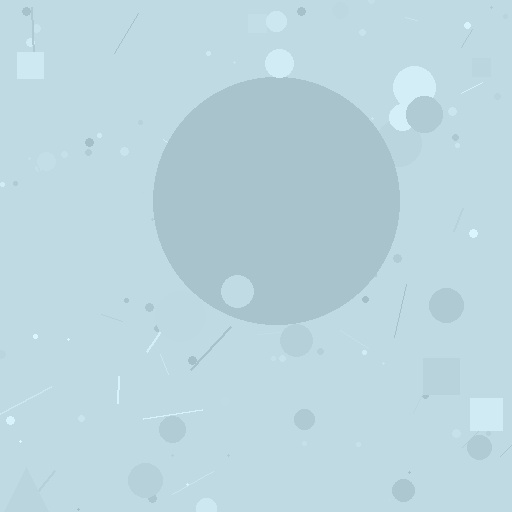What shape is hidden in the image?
A circle is hidden in the image.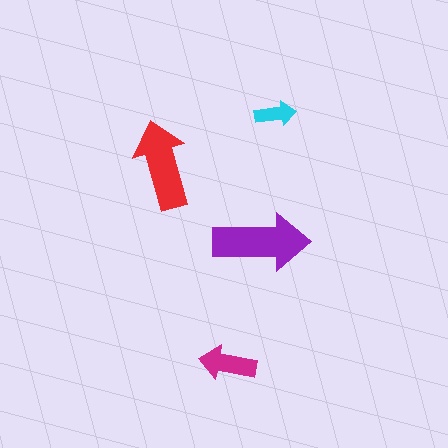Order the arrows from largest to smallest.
the purple one, the red one, the magenta one, the cyan one.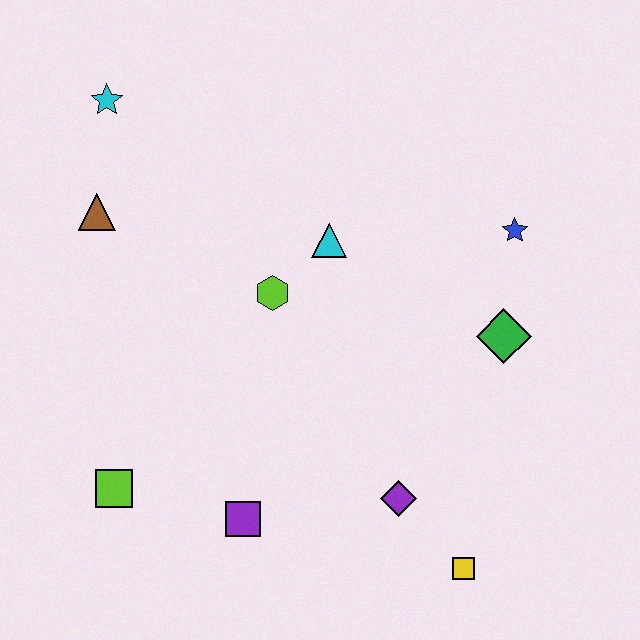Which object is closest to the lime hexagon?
The cyan triangle is closest to the lime hexagon.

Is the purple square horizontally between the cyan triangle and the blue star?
No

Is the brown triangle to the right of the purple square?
No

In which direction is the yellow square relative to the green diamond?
The yellow square is below the green diamond.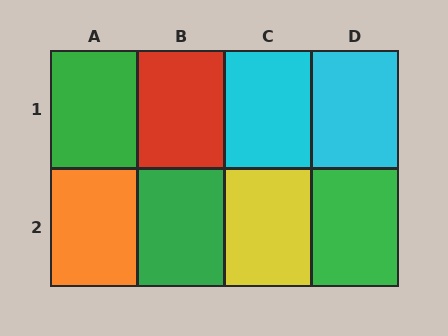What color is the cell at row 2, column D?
Green.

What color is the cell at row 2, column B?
Green.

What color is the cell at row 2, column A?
Orange.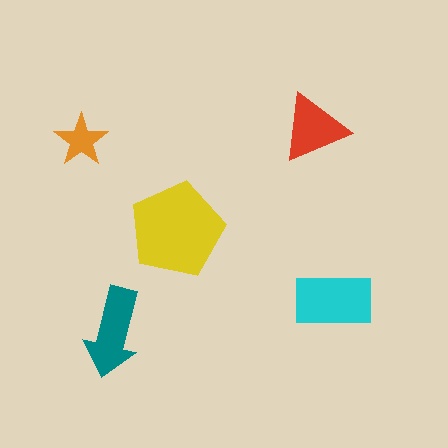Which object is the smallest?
The orange star.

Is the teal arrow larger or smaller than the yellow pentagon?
Smaller.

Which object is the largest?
The yellow pentagon.